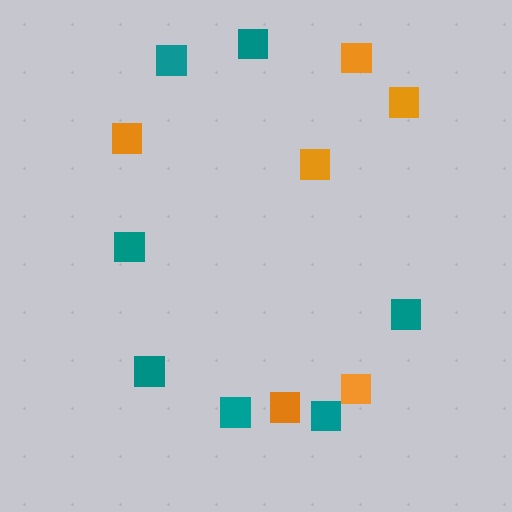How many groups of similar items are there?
There are 2 groups: one group of orange squares (6) and one group of teal squares (7).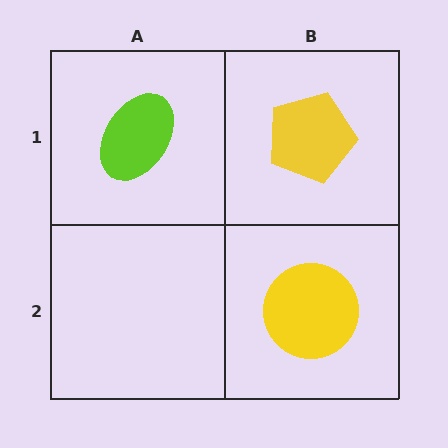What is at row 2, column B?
A yellow circle.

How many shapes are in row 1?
2 shapes.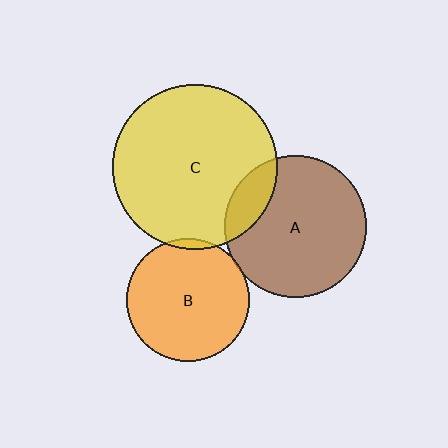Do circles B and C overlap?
Yes.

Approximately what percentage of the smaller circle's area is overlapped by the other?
Approximately 5%.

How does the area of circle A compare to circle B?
Approximately 1.4 times.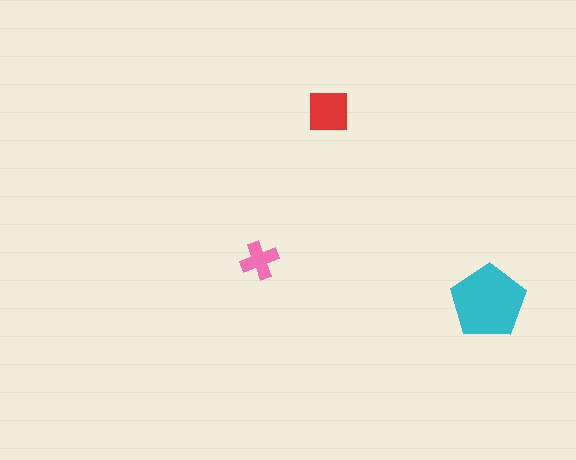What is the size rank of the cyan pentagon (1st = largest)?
1st.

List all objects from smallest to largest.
The pink cross, the red square, the cyan pentagon.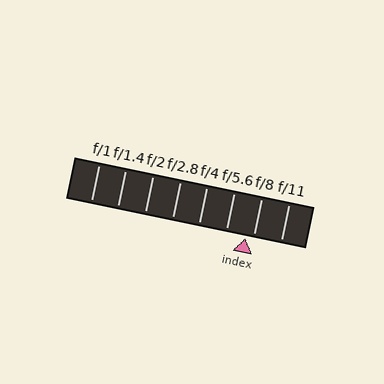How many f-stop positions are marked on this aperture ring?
There are 8 f-stop positions marked.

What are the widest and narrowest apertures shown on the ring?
The widest aperture shown is f/1 and the narrowest is f/11.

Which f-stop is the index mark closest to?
The index mark is closest to f/8.